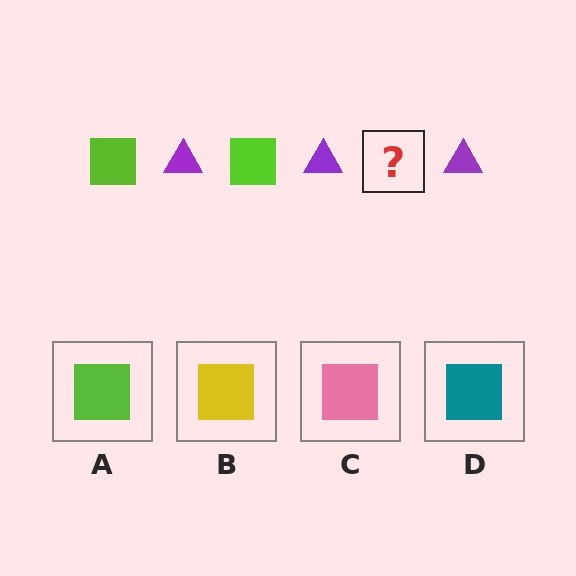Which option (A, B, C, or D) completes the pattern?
A.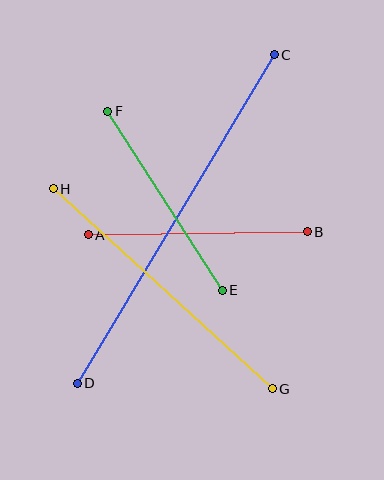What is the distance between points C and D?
The distance is approximately 383 pixels.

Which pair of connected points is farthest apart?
Points C and D are farthest apart.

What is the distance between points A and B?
The distance is approximately 219 pixels.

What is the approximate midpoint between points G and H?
The midpoint is at approximately (163, 289) pixels.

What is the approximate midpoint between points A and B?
The midpoint is at approximately (198, 233) pixels.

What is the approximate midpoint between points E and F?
The midpoint is at approximately (165, 201) pixels.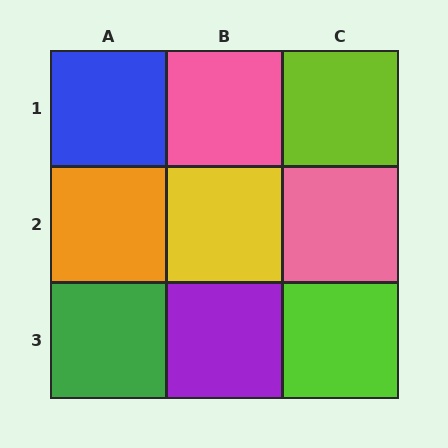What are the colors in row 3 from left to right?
Green, purple, lime.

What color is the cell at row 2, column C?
Pink.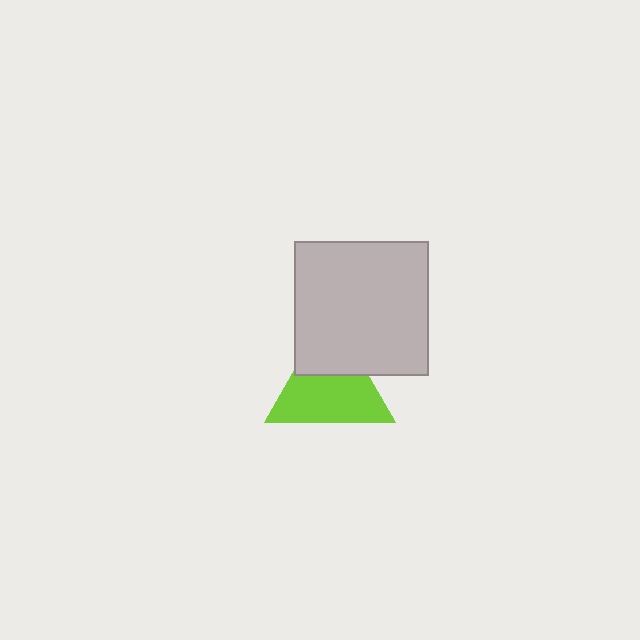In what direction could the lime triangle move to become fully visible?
The lime triangle could move down. That would shift it out from behind the light gray square entirely.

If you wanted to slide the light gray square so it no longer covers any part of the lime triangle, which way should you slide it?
Slide it up — that is the most direct way to separate the two shapes.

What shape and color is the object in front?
The object in front is a light gray square.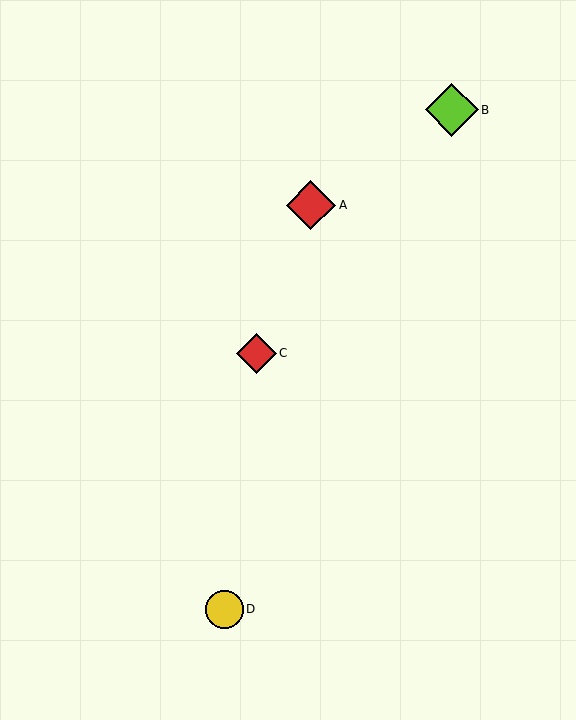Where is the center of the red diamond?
The center of the red diamond is at (256, 353).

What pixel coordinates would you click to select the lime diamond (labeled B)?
Click at (452, 110) to select the lime diamond B.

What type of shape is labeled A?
Shape A is a red diamond.